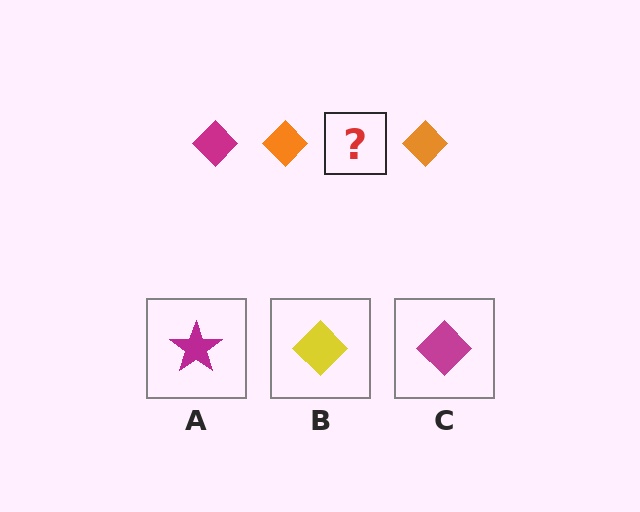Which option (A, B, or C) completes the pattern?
C.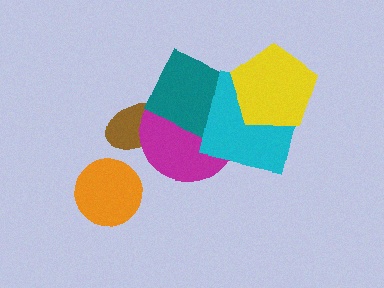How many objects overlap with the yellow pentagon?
1 object overlaps with the yellow pentagon.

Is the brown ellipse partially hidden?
Yes, it is partially covered by another shape.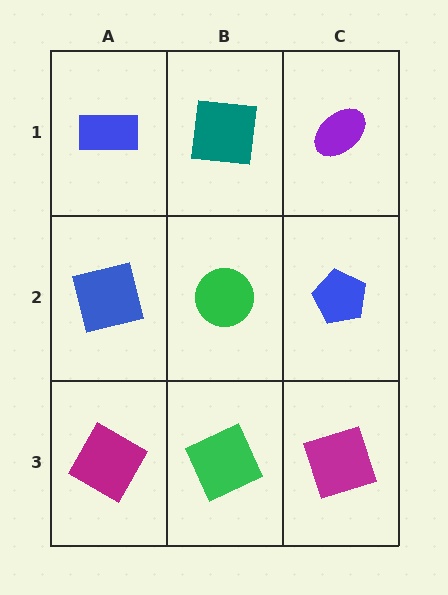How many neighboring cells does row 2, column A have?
3.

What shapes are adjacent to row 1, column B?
A green circle (row 2, column B), a blue rectangle (row 1, column A), a purple ellipse (row 1, column C).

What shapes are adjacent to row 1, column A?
A blue square (row 2, column A), a teal square (row 1, column B).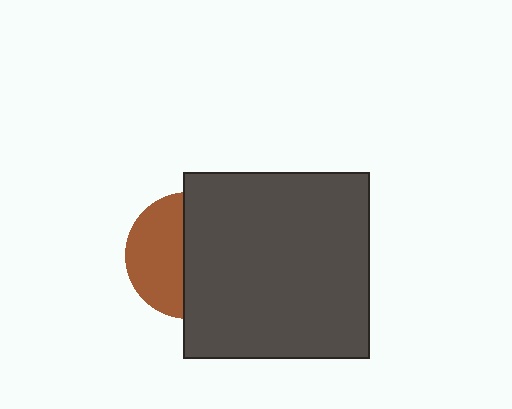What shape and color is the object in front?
The object in front is a dark gray square.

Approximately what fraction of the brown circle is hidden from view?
Roughly 56% of the brown circle is hidden behind the dark gray square.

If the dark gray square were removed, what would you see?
You would see the complete brown circle.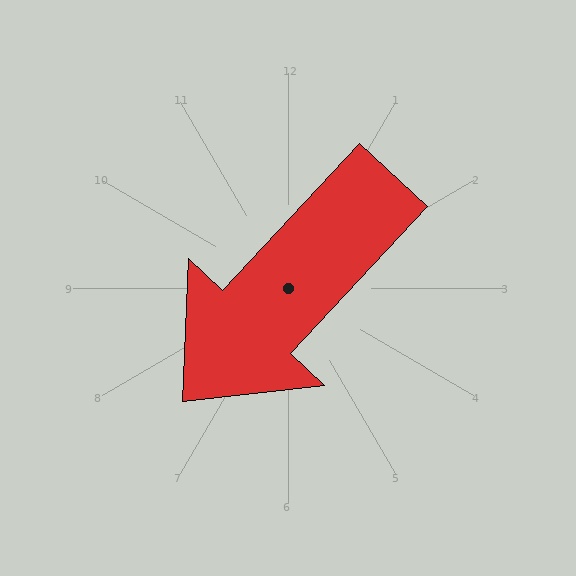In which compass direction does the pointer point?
Southwest.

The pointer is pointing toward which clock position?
Roughly 7 o'clock.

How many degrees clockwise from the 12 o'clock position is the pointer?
Approximately 223 degrees.